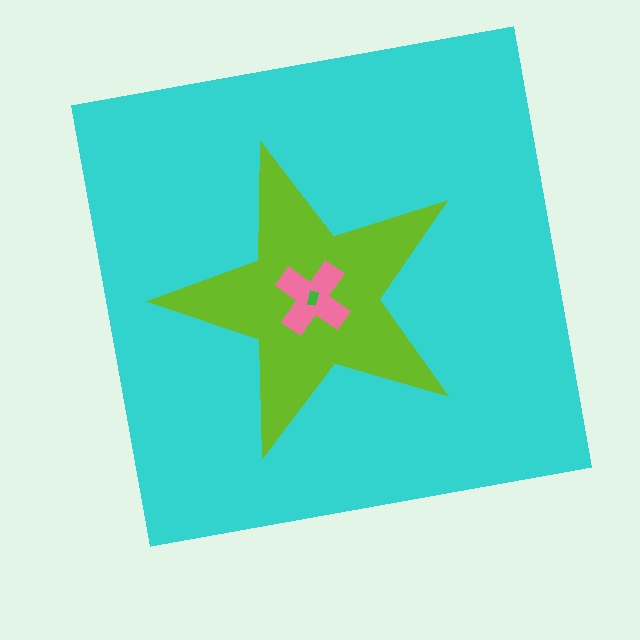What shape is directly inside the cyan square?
The lime star.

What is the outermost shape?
The cyan square.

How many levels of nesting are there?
4.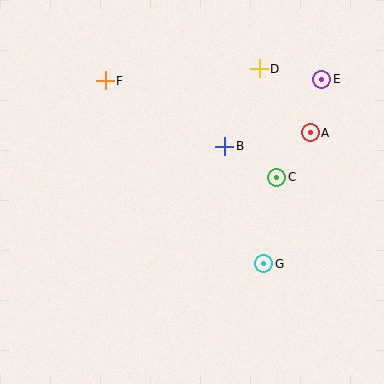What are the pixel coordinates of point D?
Point D is at (259, 69).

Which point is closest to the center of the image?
Point B at (225, 146) is closest to the center.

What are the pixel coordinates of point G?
Point G is at (264, 264).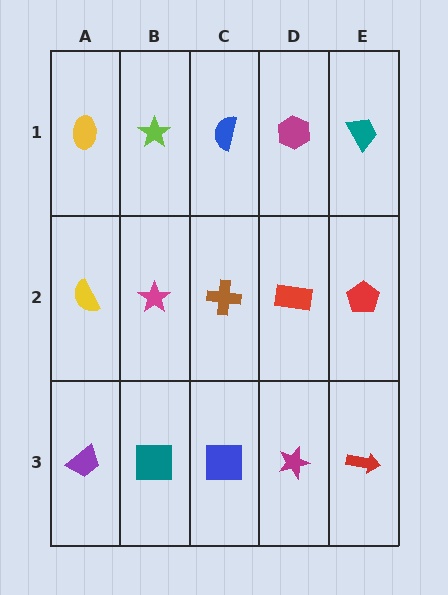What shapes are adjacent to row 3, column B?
A magenta star (row 2, column B), a purple trapezoid (row 3, column A), a blue square (row 3, column C).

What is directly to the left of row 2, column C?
A magenta star.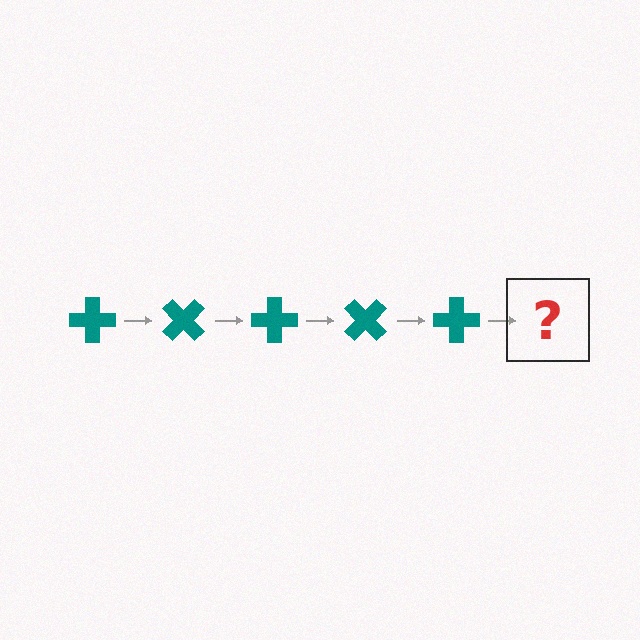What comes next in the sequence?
The next element should be a teal cross rotated 225 degrees.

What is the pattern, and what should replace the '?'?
The pattern is that the cross rotates 45 degrees each step. The '?' should be a teal cross rotated 225 degrees.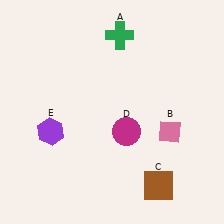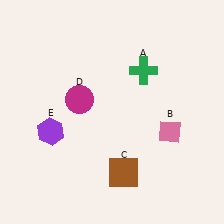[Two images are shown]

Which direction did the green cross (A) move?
The green cross (A) moved down.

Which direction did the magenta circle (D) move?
The magenta circle (D) moved left.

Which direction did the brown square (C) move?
The brown square (C) moved left.